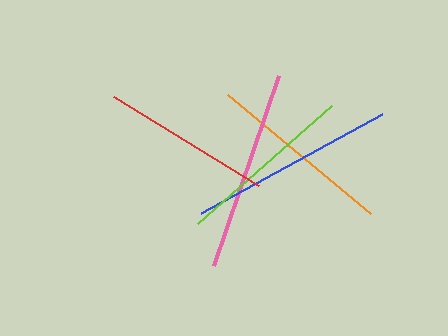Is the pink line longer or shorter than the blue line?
The blue line is longer than the pink line.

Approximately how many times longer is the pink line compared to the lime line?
The pink line is approximately 1.1 times the length of the lime line.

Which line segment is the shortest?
The red line is the shortest at approximately 170 pixels.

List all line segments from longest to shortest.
From longest to shortest: blue, pink, orange, lime, red.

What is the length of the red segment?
The red segment is approximately 170 pixels long.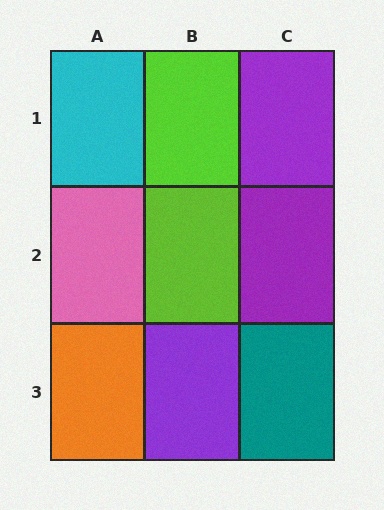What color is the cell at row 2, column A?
Pink.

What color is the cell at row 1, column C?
Purple.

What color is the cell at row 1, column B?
Lime.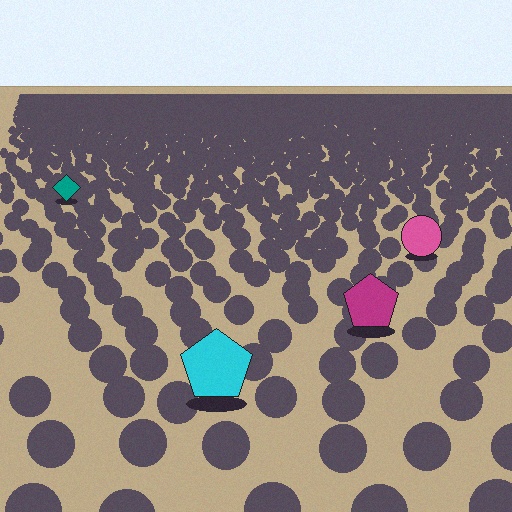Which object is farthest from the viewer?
The teal diamond is farthest from the viewer. It appears smaller and the ground texture around it is denser.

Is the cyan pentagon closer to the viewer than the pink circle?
Yes. The cyan pentagon is closer — you can tell from the texture gradient: the ground texture is coarser near it.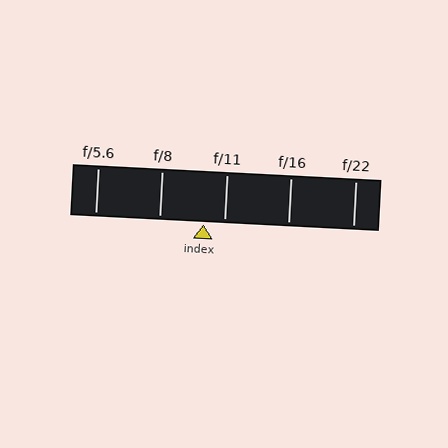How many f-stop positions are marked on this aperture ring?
There are 5 f-stop positions marked.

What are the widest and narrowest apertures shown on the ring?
The widest aperture shown is f/5.6 and the narrowest is f/22.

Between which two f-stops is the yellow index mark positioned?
The index mark is between f/8 and f/11.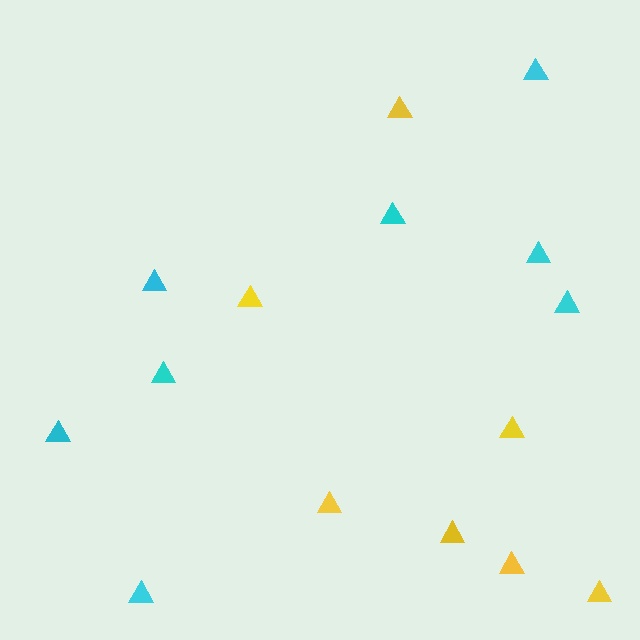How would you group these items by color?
There are 2 groups: one group of cyan triangles (8) and one group of yellow triangles (7).